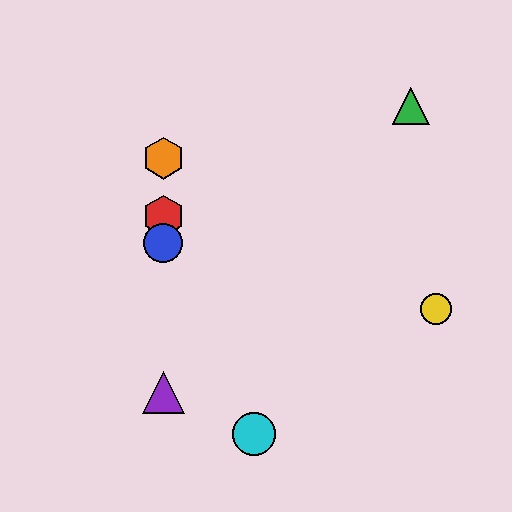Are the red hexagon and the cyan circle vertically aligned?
No, the red hexagon is at x≈163 and the cyan circle is at x≈254.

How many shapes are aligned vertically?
4 shapes (the red hexagon, the blue circle, the purple triangle, the orange hexagon) are aligned vertically.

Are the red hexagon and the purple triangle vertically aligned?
Yes, both are at x≈163.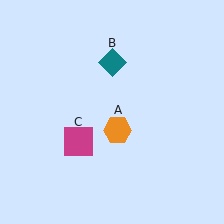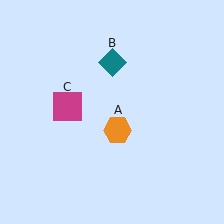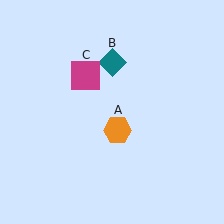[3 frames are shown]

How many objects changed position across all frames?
1 object changed position: magenta square (object C).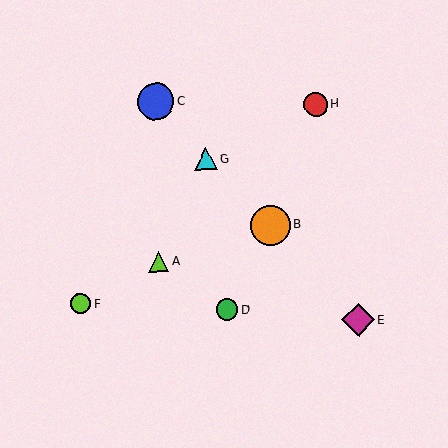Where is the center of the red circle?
The center of the red circle is at (316, 104).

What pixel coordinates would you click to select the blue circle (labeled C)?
Click at (156, 101) to select the blue circle C.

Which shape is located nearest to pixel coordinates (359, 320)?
The magenta diamond (labeled E) at (358, 320) is nearest to that location.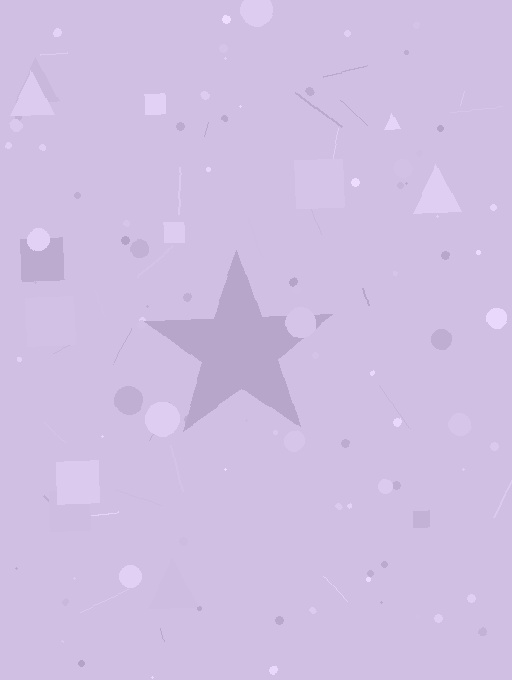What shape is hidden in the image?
A star is hidden in the image.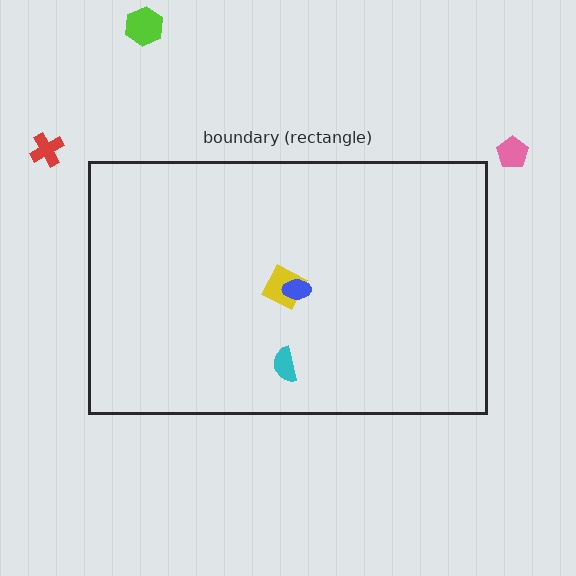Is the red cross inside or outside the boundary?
Outside.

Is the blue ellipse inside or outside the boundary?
Inside.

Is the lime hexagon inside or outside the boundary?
Outside.